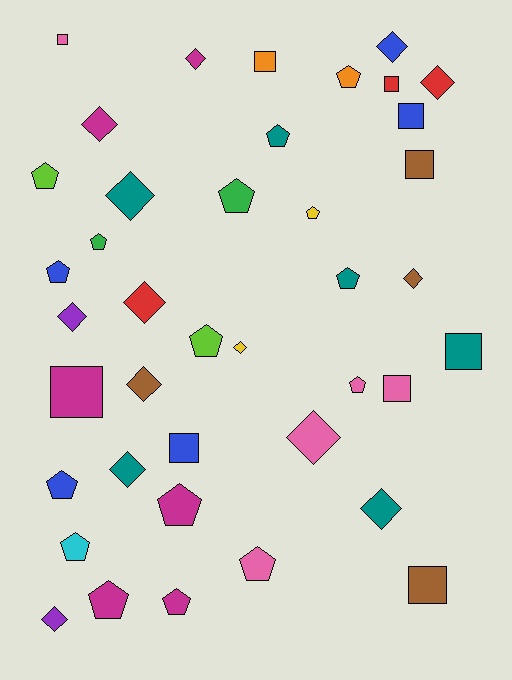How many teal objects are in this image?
There are 6 teal objects.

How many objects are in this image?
There are 40 objects.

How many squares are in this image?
There are 10 squares.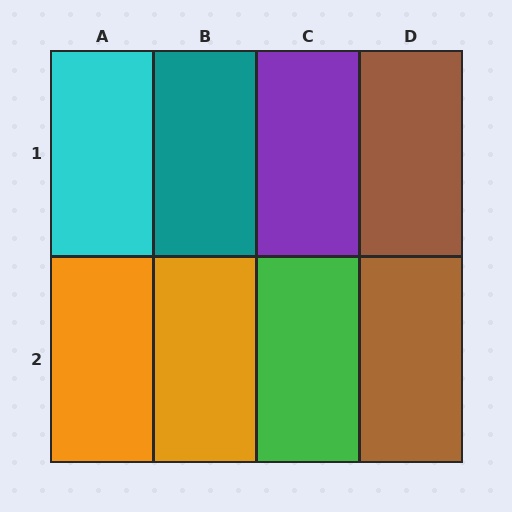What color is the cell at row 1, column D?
Brown.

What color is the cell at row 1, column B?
Teal.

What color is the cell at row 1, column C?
Purple.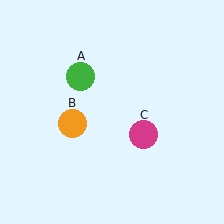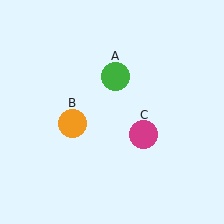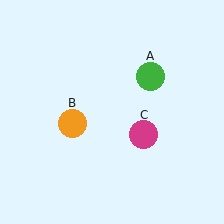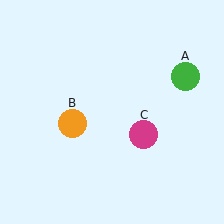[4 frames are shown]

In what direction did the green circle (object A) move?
The green circle (object A) moved right.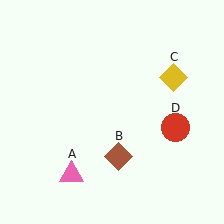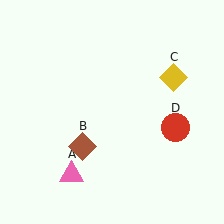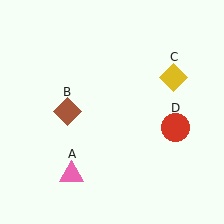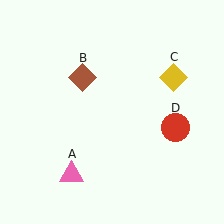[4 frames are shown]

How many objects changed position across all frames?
1 object changed position: brown diamond (object B).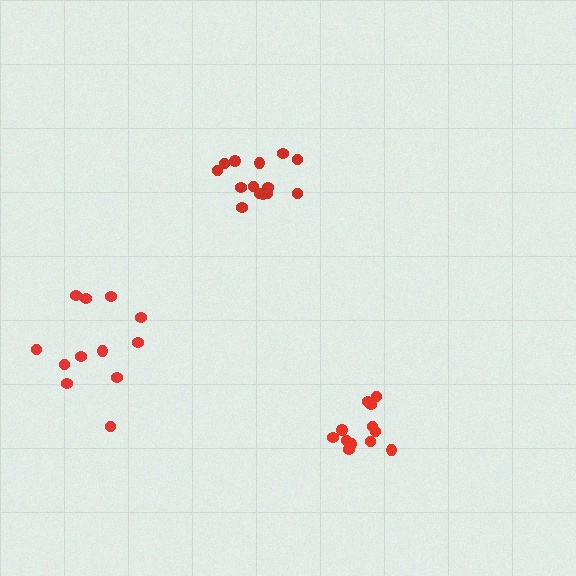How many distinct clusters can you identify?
There are 3 distinct clusters.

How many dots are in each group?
Group 1: 14 dots, Group 2: 12 dots, Group 3: 12 dots (38 total).